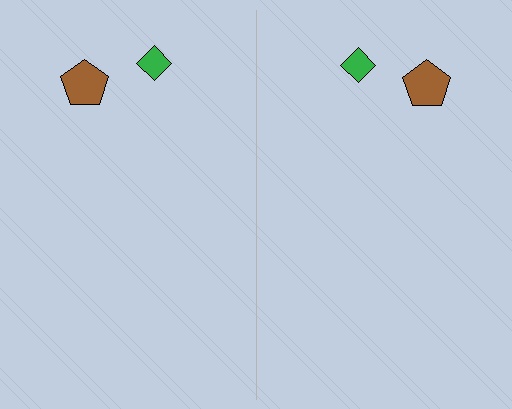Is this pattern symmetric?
Yes, this pattern has bilateral (reflection) symmetry.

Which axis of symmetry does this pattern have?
The pattern has a vertical axis of symmetry running through the center of the image.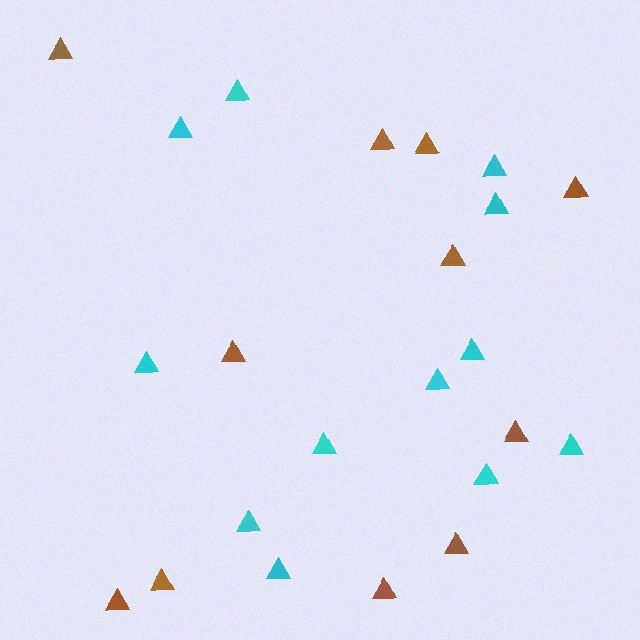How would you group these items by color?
There are 2 groups: one group of cyan triangles (12) and one group of brown triangles (11).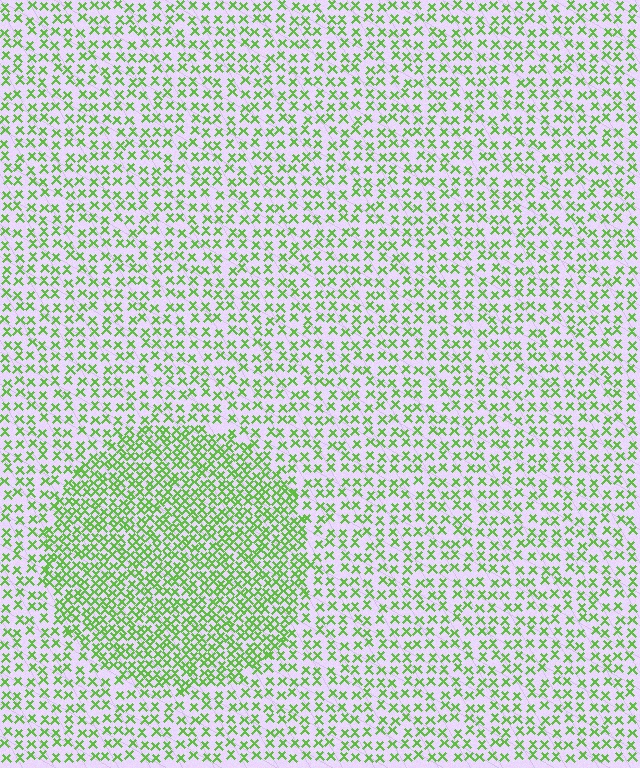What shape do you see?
I see a circle.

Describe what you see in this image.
The image contains small lime elements arranged at two different densities. A circle-shaped region is visible where the elements are more densely packed than the surrounding area.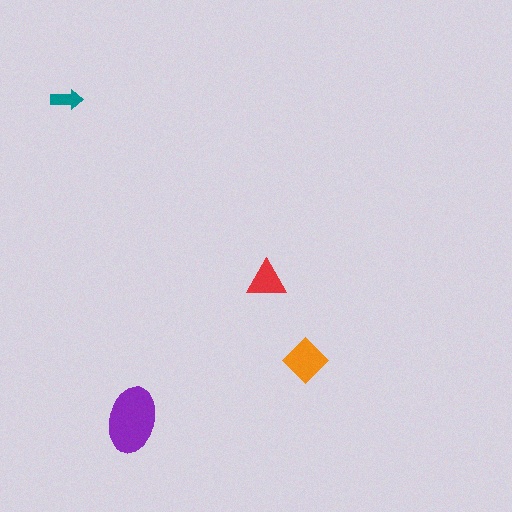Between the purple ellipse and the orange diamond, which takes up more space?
The purple ellipse.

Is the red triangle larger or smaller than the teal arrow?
Larger.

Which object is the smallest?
The teal arrow.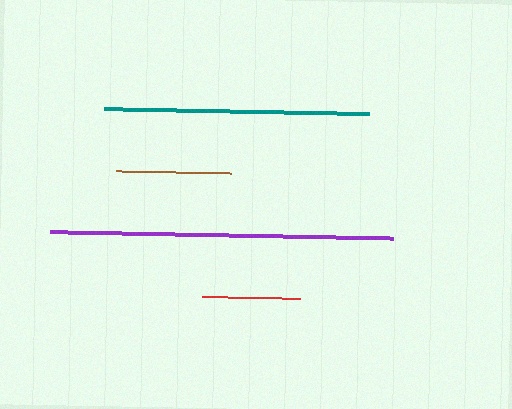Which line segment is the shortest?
The red line is the shortest at approximately 99 pixels.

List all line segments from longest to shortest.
From longest to shortest: purple, teal, brown, red.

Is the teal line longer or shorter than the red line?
The teal line is longer than the red line.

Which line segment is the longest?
The purple line is the longest at approximately 343 pixels.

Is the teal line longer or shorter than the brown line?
The teal line is longer than the brown line.